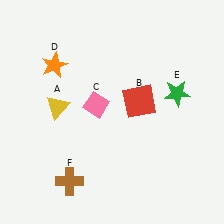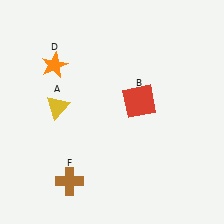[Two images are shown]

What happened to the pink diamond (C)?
The pink diamond (C) was removed in Image 2. It was in the top-left area of Image 1.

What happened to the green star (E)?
The green star (E) was removed in Image 2. It was in the top-right area of Image 1.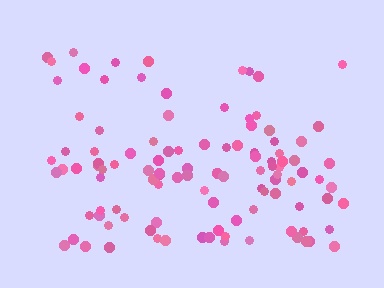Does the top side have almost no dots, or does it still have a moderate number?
Still a moderate number, just noticeably fewer than the bottom.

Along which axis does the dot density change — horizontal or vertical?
Vertical.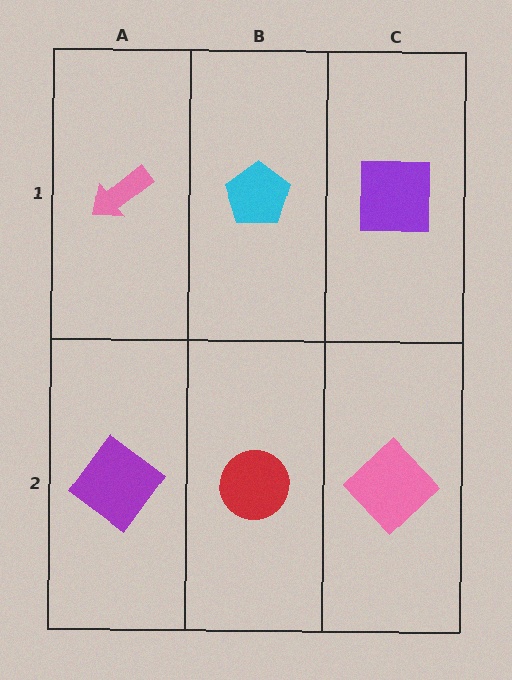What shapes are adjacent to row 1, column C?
A pink diamond (row 2, column C), a cyan pentagon (row 1, column B).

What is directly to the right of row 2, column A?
A red circle.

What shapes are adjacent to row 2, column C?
A purple square (row 1, column C), a red circle (row 2, column B).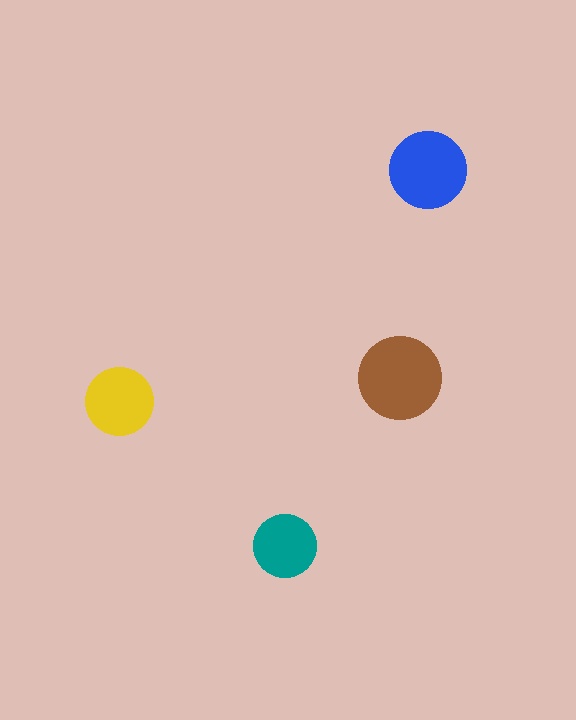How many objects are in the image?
There are 4 objects in the image.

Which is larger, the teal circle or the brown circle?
The brown one.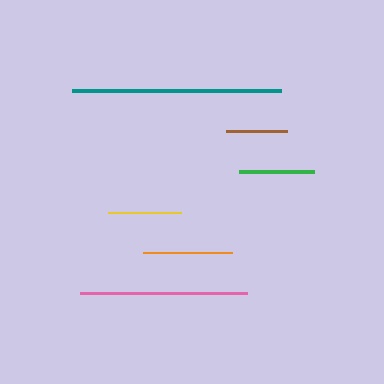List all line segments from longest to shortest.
From longest to shortest: teal, pink, orange, green, yellow, brown.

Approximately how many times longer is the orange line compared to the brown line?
The orange line is approximately 1.5 times the length of the brown line.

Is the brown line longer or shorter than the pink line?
The pink line is longer than the brown line.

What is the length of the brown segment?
The brown segment is approximately 61 pixels long.